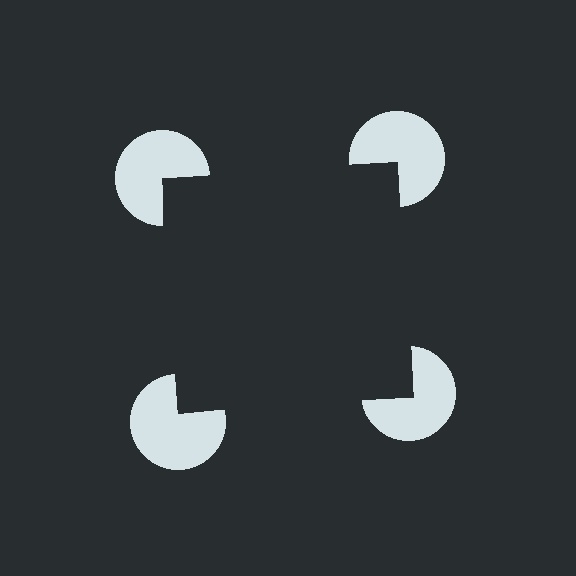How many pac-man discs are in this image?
There are 4 — one at each vertex of the illusory square.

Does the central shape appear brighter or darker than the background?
It typically appears slightly darker than the background, even though no actual brightness change is drawn.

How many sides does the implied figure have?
4 sides.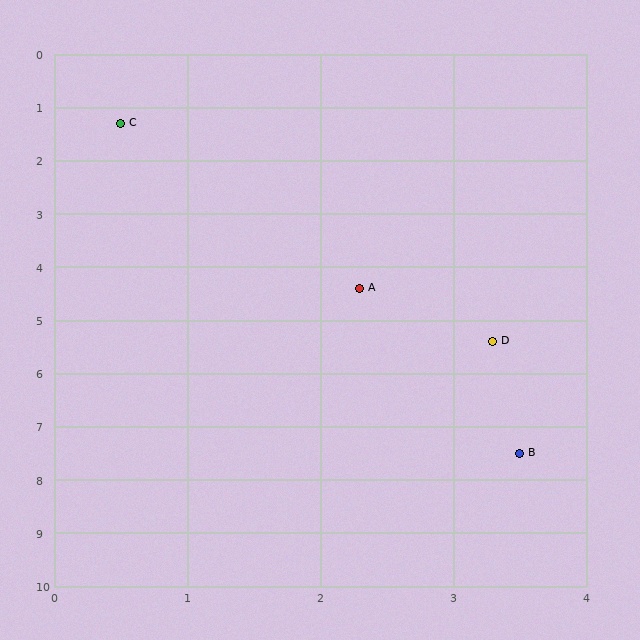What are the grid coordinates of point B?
Point B is at approximately (3.5, 7.5).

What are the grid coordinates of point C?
Point C is at approximately (0.5, 1.3).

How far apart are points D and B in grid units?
Points D and B are about 2.1 grid units apart.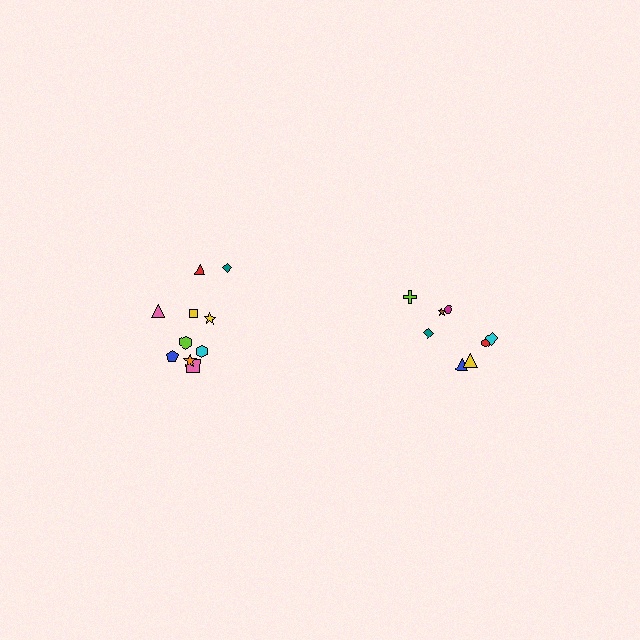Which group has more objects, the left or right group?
The left group.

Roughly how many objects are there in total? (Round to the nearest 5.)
Roughly 20 objects in total.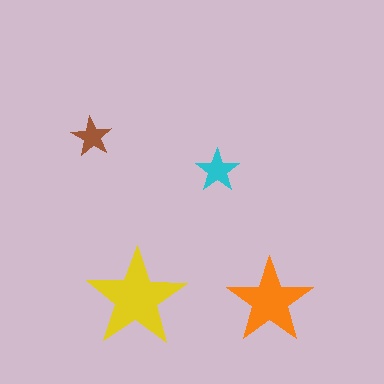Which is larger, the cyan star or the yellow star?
The yellow one.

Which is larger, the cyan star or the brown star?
The cyan one.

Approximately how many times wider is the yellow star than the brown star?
About 2.5 times wider.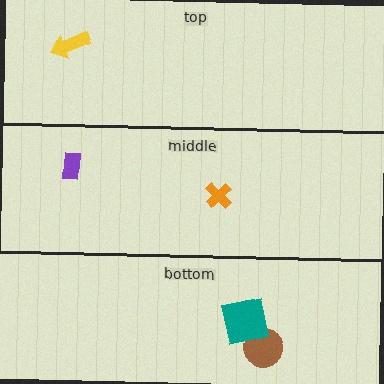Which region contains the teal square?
The bottom region.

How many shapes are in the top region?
1.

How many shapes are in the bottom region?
2.